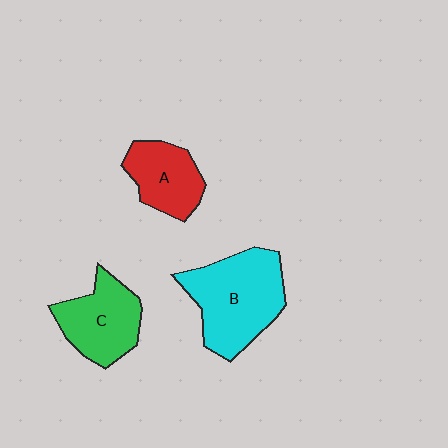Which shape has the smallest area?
Shape A (red).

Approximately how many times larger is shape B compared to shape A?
Approximately 1.7 times.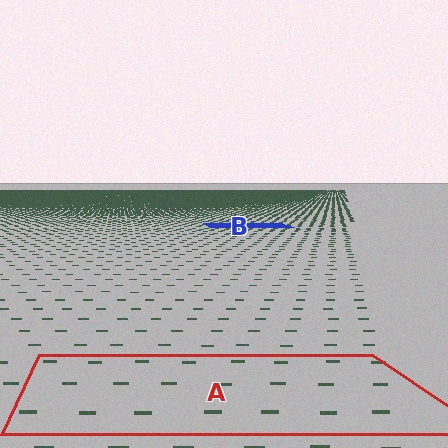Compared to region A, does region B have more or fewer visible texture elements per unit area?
Region B has more texture elements per unit area — they are packed more densely because it is farther away.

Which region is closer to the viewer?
Region A is closer. The texture elements there are larger and more spread out.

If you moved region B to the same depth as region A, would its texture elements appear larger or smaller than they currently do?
They would appear larger. At a closer depth, the same texture elements are projected at a bigger on-screen size.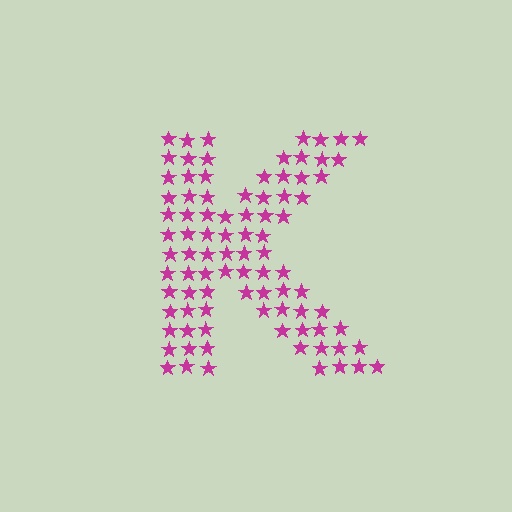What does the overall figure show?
The overall figure shows the letter K.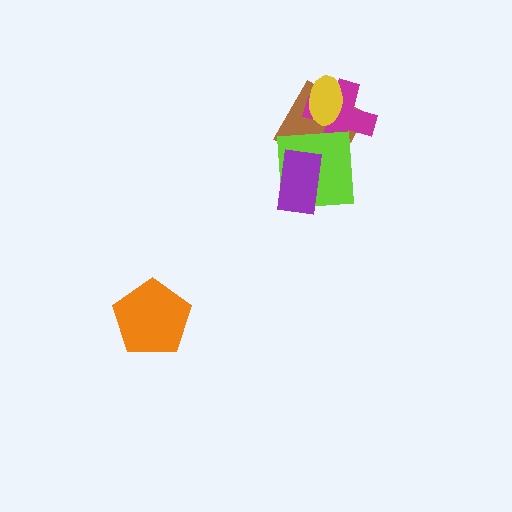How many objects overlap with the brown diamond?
4 objects overlap with the brown diamond.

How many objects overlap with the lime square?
3 objects overlap with the lime square.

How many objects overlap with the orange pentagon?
0 objects overlap with the orange pentagon.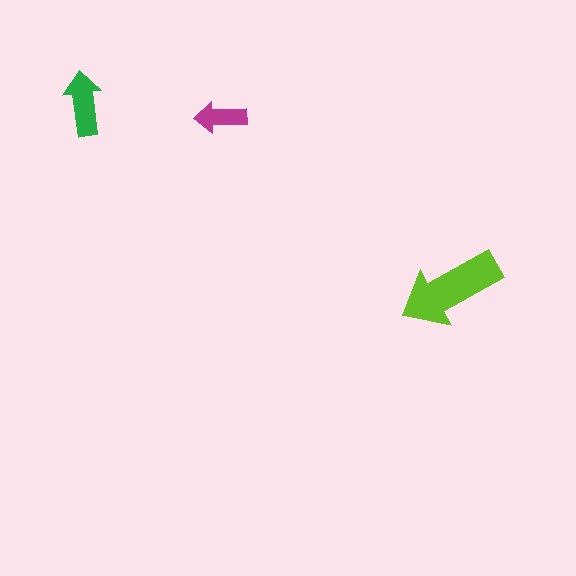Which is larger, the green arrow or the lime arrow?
The lime one.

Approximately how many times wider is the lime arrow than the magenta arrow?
About 2 times wider.